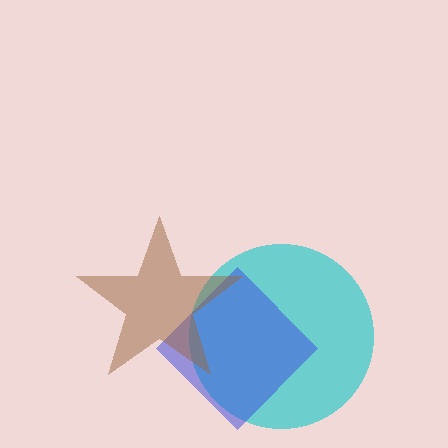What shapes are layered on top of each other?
The layered shapes are: a cyan circle, a blue diamond, a brown star.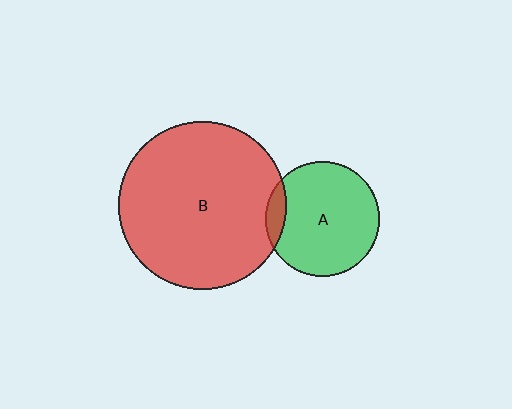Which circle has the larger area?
Circle B (red).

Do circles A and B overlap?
Yes.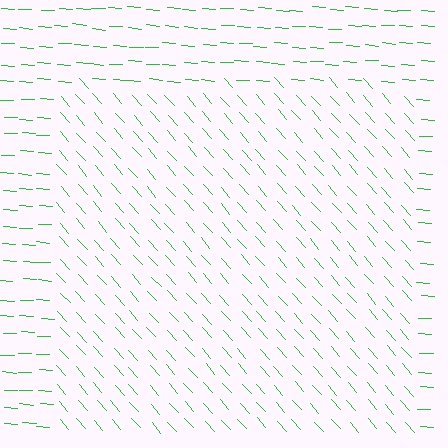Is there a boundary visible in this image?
Yes, there is a texture boundary formed by a change in line orientation.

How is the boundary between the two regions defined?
The boundary is defined purely by a change in line orientation (approximately 45 degrees difference). All lines are the same color and thickness.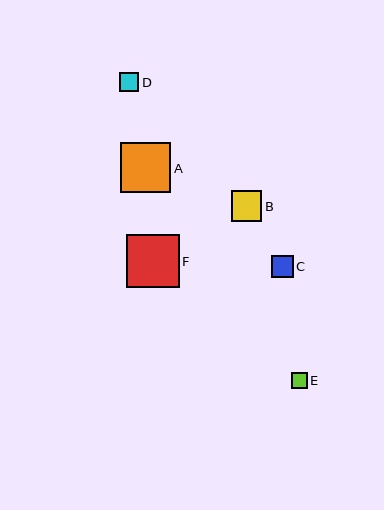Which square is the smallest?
Square E is the smallest with a size of approximately 16 pixels.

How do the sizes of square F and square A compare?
Square F and square A are approximately the same size.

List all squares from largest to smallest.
From largest to smallest: F, A, B, C, D, E.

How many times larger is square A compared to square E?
Square A is approximately 3.2 times the size of square E.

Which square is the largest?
Square F is the largest with a size of approximately 53 pixels.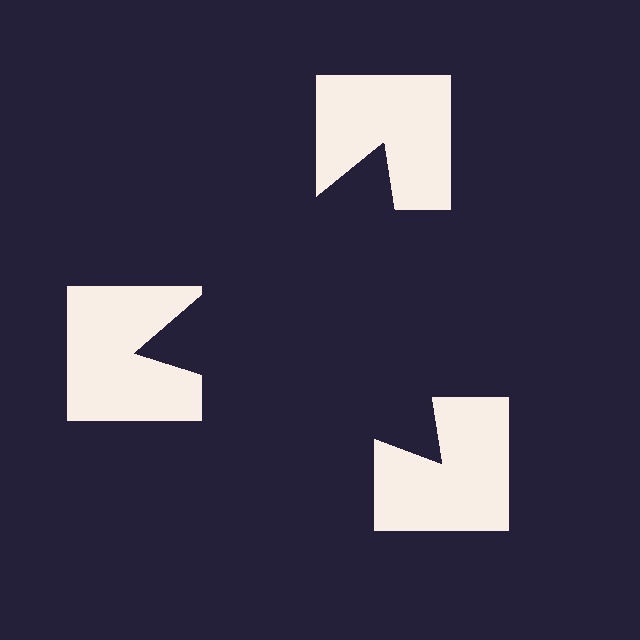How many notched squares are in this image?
There are 3 — one at each vertex of the illusory triangle.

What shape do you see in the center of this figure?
An illusory triangle — its edges are inferred from the aligned wedge cuts in the notched squares, not physically drawn.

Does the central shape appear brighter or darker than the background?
It typically appears slightly darker than the background, even though no actual brightness change is drawn.